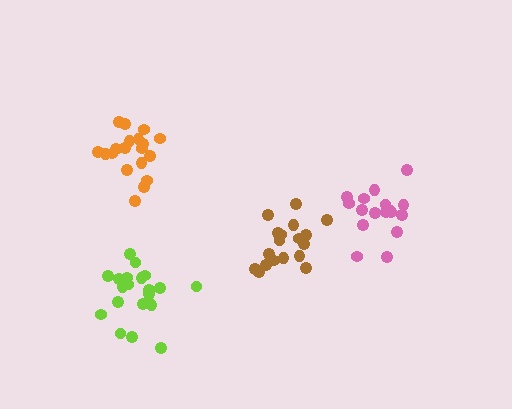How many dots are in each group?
Group 1: 20 dots, Group 2: 19 dots, Group 3: 17 dots, Group 4: 19 dots (75 total).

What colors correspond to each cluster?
The clusters are colored: lime, brown, pink, orange.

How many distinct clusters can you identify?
There are 4 distinct clusters.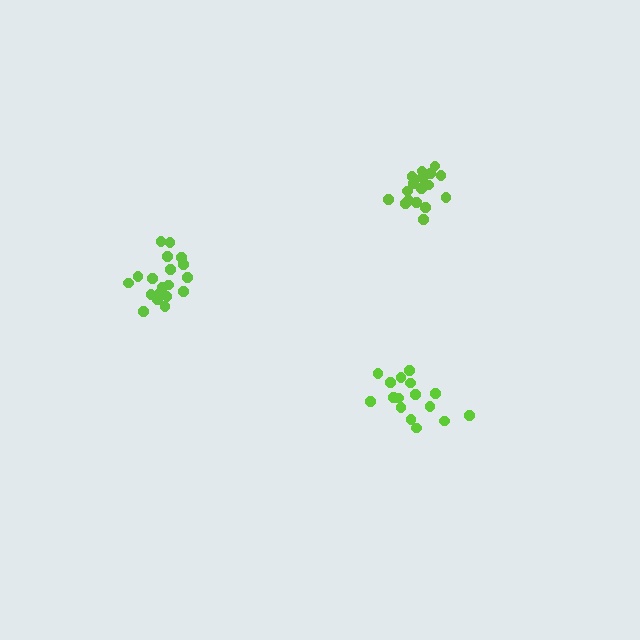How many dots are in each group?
Group 1: 16 dots, Group 2: 19 dots, Group 3: 17 dots (52 total).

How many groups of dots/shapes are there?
There are 3 groups.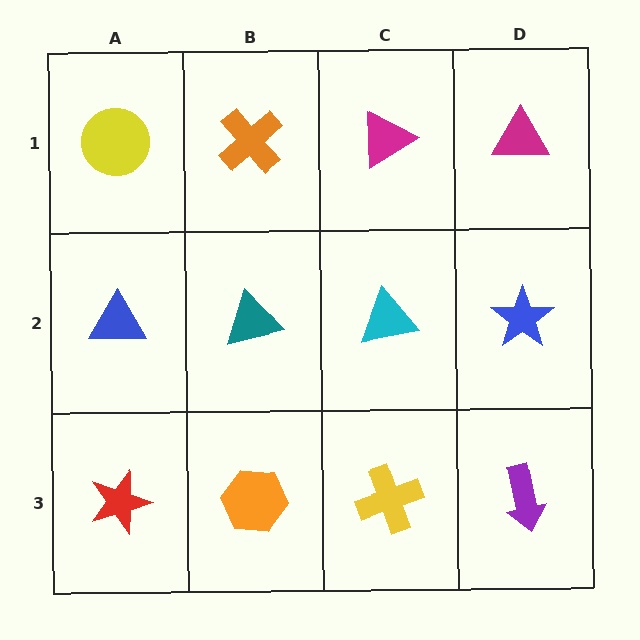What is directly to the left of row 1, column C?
An orange cross.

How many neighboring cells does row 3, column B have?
3.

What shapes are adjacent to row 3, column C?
A cyan triangle (row 2, column C), an orange hexagon (row 3, column B), a purple arrow (row 3, column D).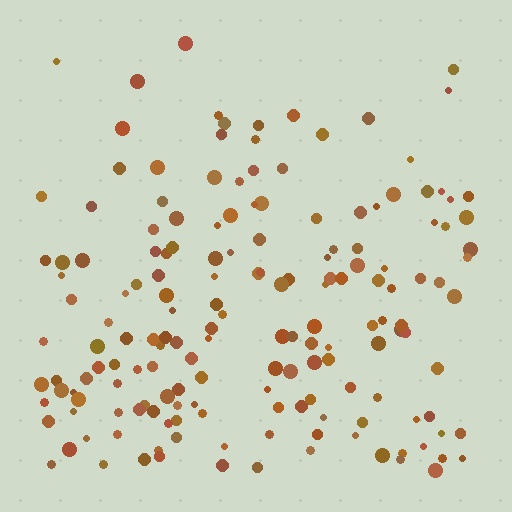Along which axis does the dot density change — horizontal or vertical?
Vertical.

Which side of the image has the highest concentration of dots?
The bottom.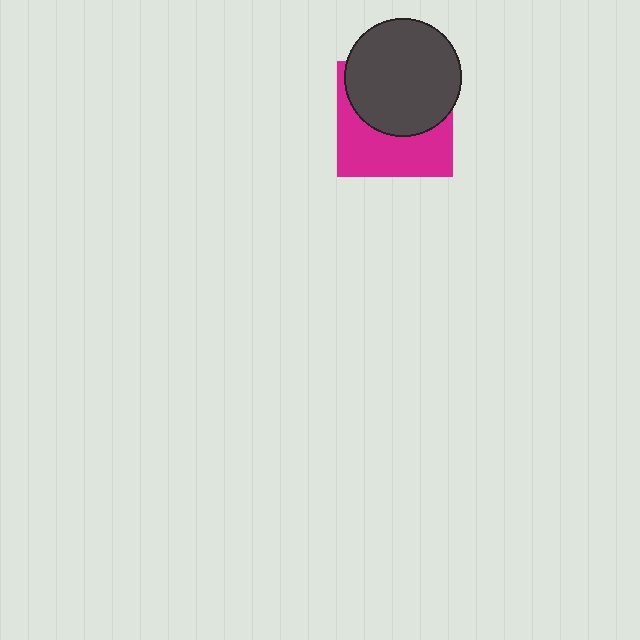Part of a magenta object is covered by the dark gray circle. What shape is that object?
It is a square.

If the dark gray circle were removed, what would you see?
You would see the complete magenta square.